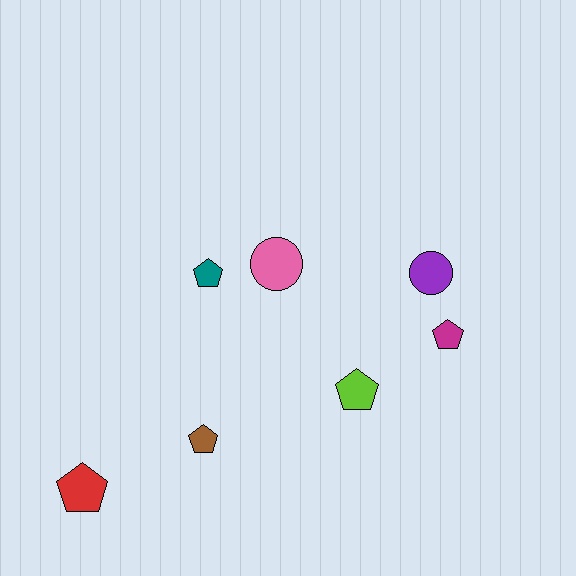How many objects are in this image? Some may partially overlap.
There are 7 objects.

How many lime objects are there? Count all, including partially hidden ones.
There is 1 lime object.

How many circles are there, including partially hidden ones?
There are 2 circles.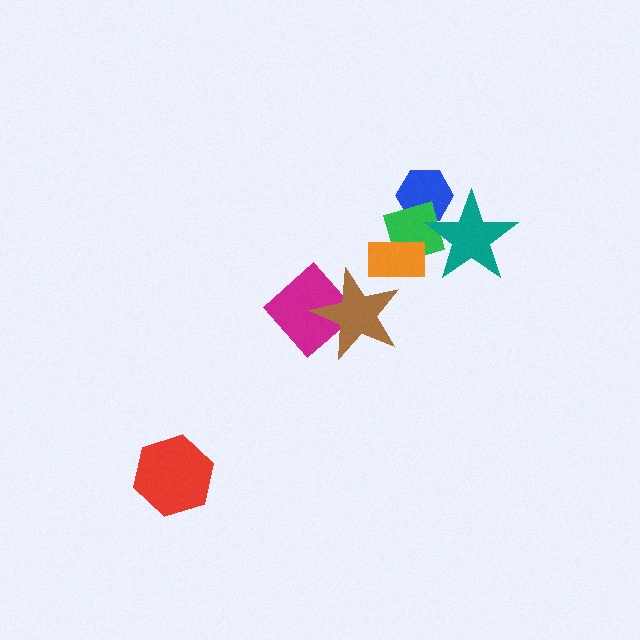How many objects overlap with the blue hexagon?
2 objects overlap with the blue hexagon.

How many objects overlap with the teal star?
2 objects overlap with the teal star.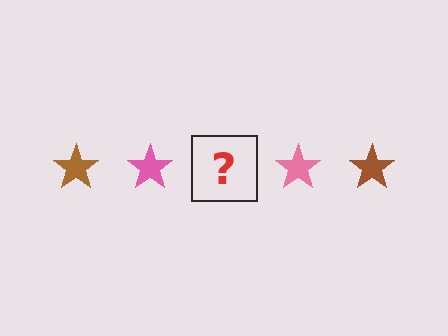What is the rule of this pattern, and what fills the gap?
The rule is that the pattern cycles through brown, pink stars. The gap should be filled with a brown star.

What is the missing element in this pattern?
The missing element is a brown star.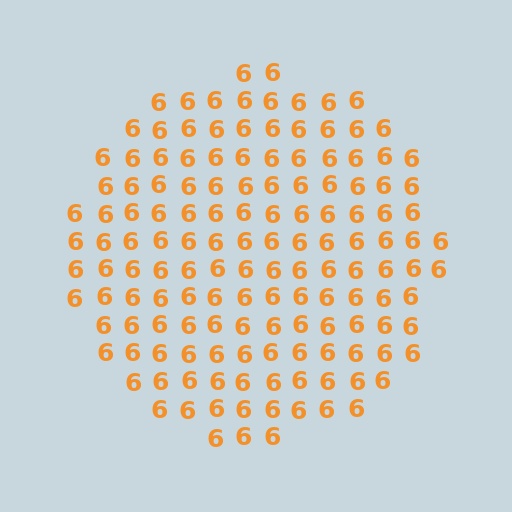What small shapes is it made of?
It is made of small digit 6's.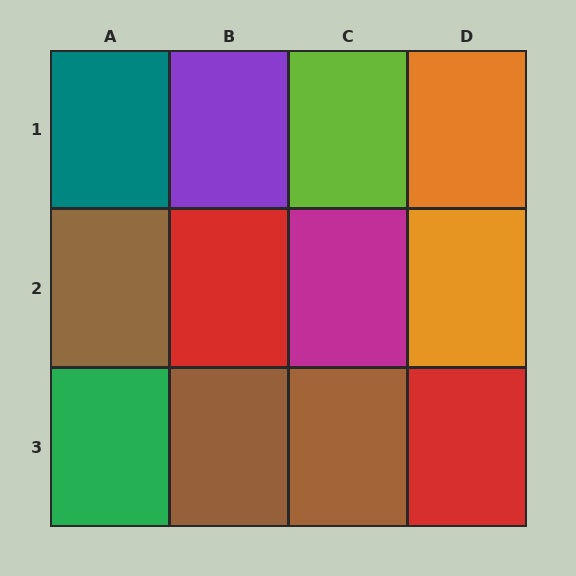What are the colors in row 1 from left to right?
Teal, purple, lime, orange.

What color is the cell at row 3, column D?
Red.